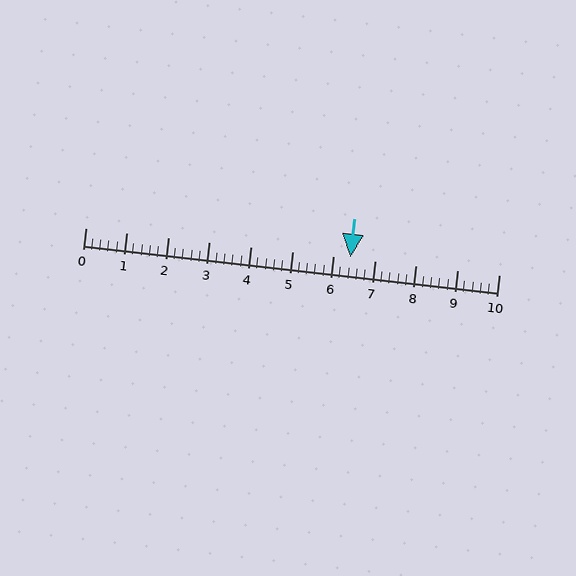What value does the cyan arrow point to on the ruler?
The cyan arrow points to approximately 6.4.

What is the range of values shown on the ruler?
The ruler shows values from 0 to 10.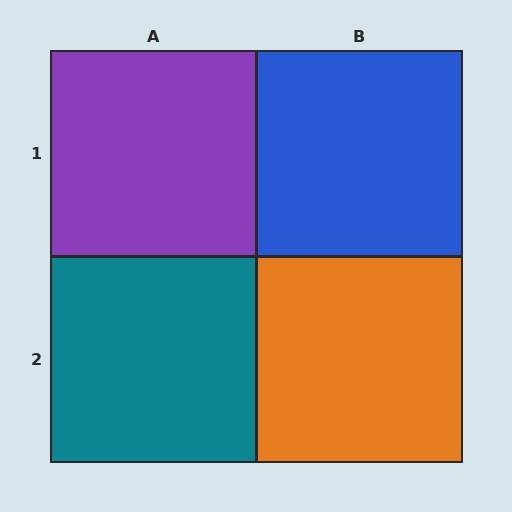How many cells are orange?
1 cell is orange.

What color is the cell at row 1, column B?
Blue.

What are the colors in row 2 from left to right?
Teal, orange.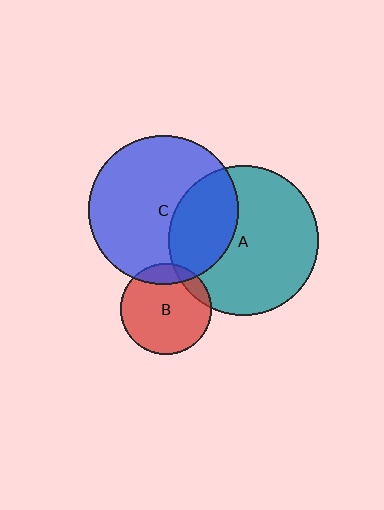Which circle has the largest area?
Circle A (teal).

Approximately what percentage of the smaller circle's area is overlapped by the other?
Approximately 15%.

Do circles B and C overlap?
Yes.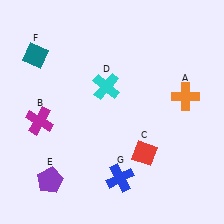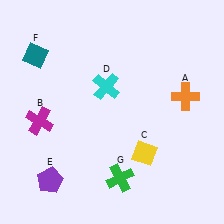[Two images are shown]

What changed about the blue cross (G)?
In Image 1, G is blue. In Image 2, it changed to green.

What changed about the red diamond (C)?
In Image 1, C is red. In Image 2, it changed to yellow.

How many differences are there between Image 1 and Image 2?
There are 2 differences between the two images.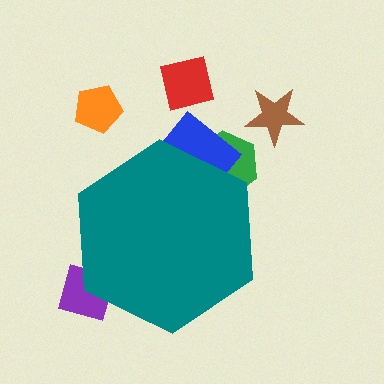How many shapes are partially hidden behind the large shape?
3 shapes are partially hidden.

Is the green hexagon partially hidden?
Yes, the green hexagon is partially hidden behind the teal hexagon.